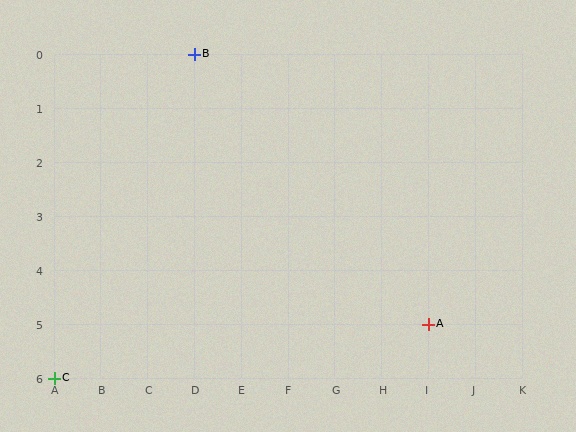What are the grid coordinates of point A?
Point A is at grid coordinates (I, 5).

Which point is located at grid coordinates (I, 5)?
Point A is at (I, 5).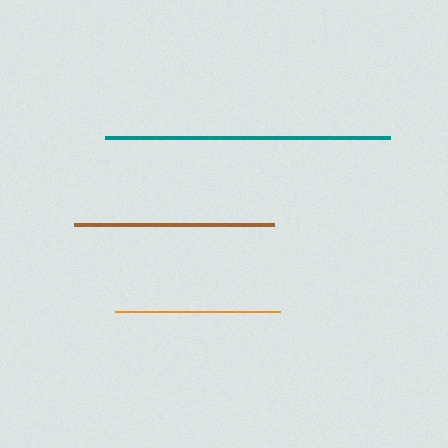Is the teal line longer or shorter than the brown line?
The teal line is longer than the brown line.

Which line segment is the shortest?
The orange line is the shortest at approximately 164 pixels.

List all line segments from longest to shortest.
From longest to shortest: teal, brown, orange.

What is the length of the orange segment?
The orange segment is approximately 164 pixels long.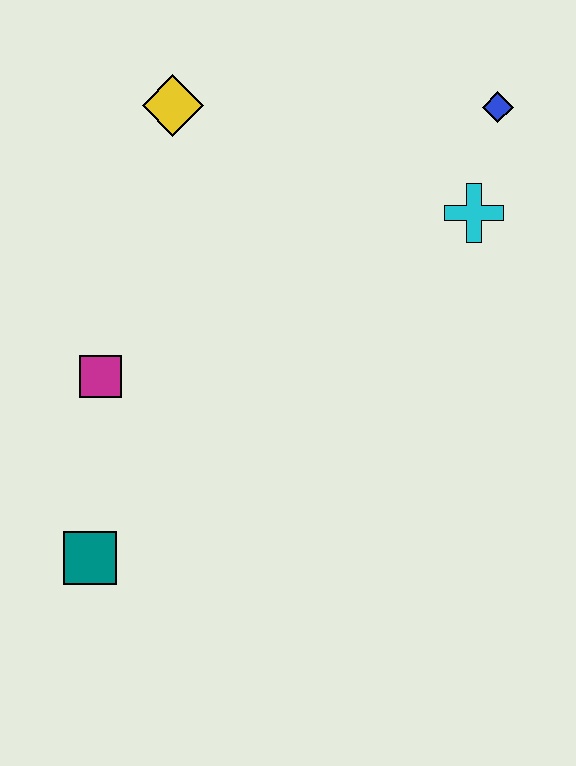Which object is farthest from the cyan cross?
The teal square is farthest from the cyan cross.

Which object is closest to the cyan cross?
The blue diamond is closest to the cyan cross.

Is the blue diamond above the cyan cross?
Yes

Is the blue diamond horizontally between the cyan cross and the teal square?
No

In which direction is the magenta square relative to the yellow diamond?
The magenta square is below the yellow diamond.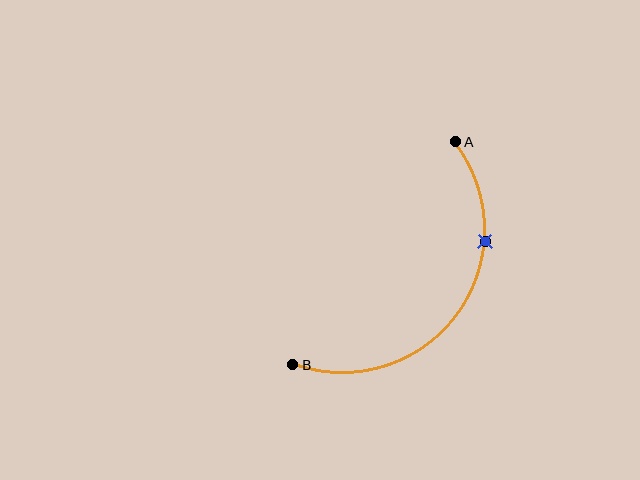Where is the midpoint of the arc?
The arc midpoint is the point on the curve farthest from the straight line joining A and B. It sits below and to the right of that line.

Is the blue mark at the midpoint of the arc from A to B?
No. The blue mark lies on the arc but is closer to endpoint A. The arc midpoint would be at the point on the curve equidistant along the arc from both A and B.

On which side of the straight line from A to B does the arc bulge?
The arc bulges below and to the right of the straight line connecting A and B.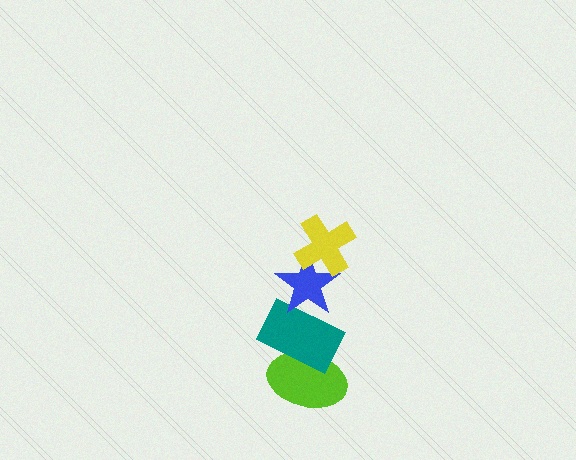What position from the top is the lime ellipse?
The lime ellipse is 4th from the top.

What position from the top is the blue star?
The blue star is 2nd from the top.